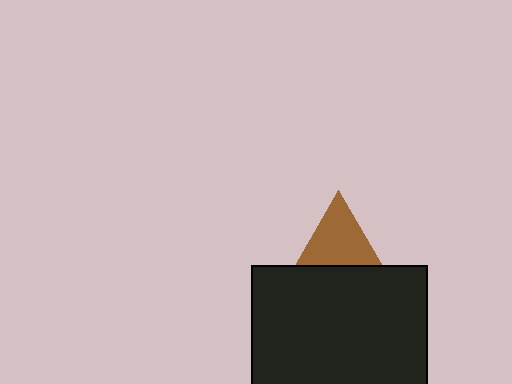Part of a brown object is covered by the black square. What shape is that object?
It is a triangle.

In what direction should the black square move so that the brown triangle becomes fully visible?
The black square should move down. That is the shortest direction to clear the overlap and leave the brown triangle fully visible.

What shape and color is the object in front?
The object in front is a black square.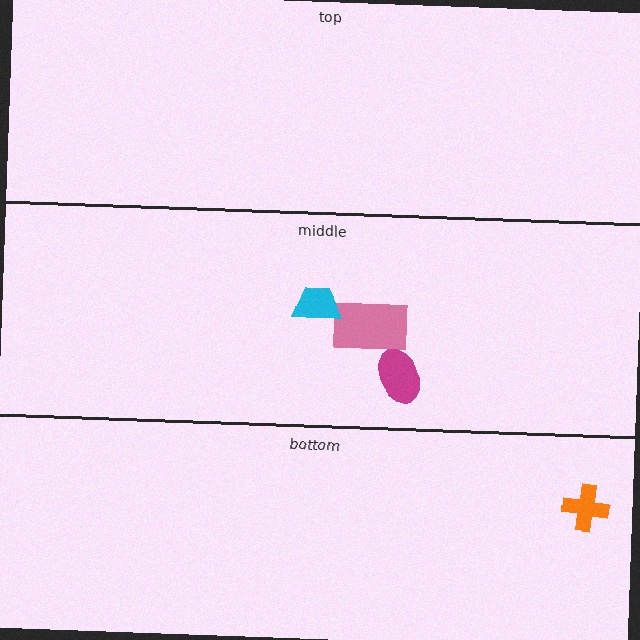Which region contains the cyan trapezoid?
The middle region.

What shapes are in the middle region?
The pink rectangle, the cyan trapezoid, the magenta ellipse.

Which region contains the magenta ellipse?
The middle region.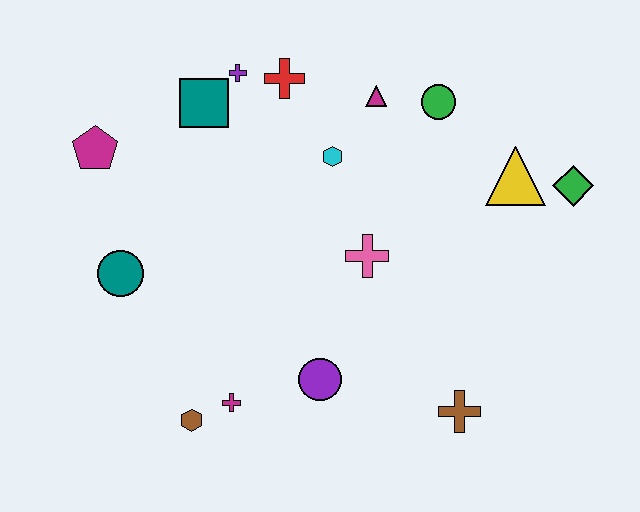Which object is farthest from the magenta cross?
The green diamond is farthest from the magenta cross.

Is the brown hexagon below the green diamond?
Yes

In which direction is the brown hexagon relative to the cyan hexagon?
The brown hexagon is below the cyan hexagon.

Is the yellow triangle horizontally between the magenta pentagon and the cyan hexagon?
No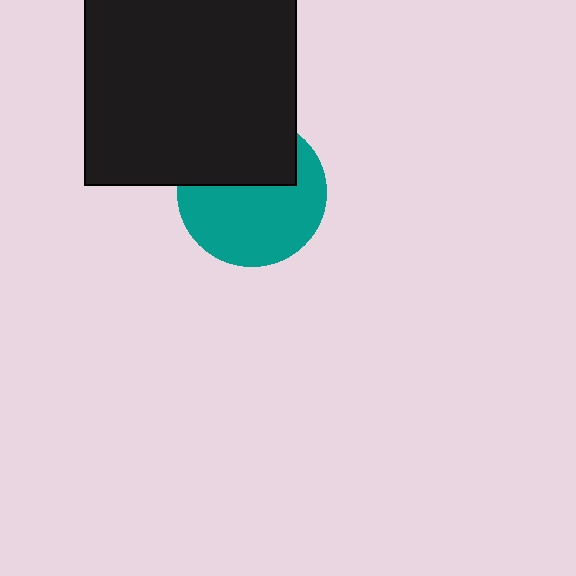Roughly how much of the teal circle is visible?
About half of it is visible (roughly 62%).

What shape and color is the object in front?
The object in front is a black rectangle.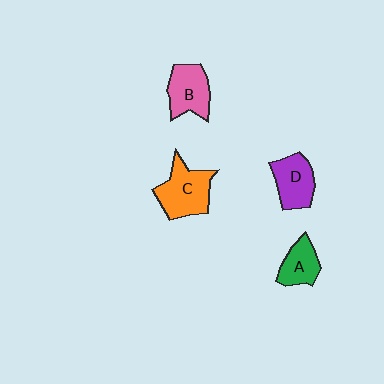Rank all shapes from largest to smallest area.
From largest to smallest: C (orange), B (pink), D (purple), A (green).